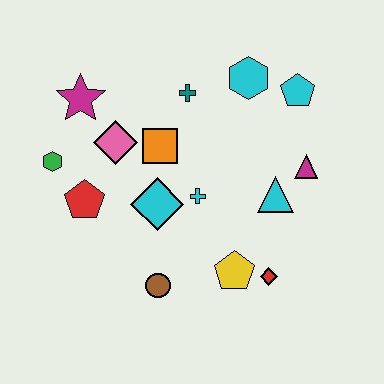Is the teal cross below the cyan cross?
No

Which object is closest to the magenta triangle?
The cyan triangle is closest to the magenta triangle.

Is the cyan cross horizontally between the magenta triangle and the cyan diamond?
Yes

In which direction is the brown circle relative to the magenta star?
The brown circle is below the magenta star.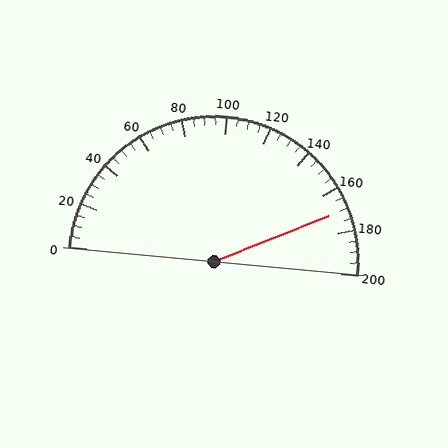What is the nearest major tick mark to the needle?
The nearest major tick mark is 160.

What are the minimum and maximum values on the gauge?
The gauge ranges from 0 to 200.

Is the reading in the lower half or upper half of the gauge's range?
The reading is in the upper half of the range (0 to 200).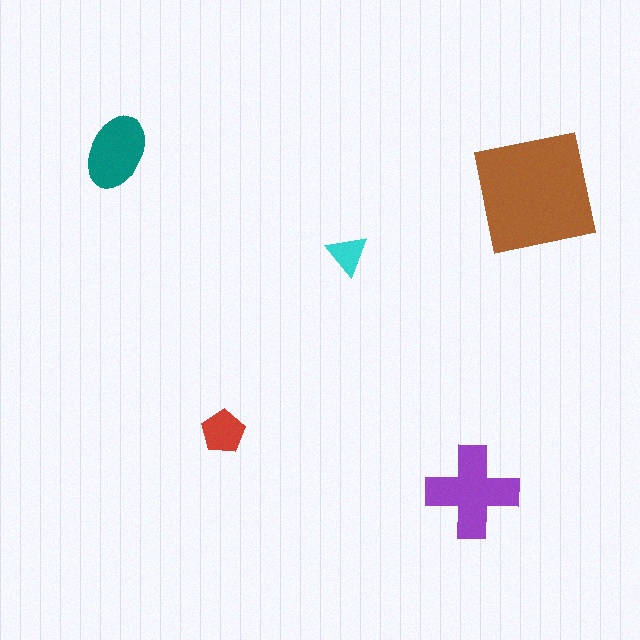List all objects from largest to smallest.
The brown square, the purple cross, the teal ellipse, the red pentagon, the cyan triangle.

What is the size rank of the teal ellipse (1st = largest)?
3rd.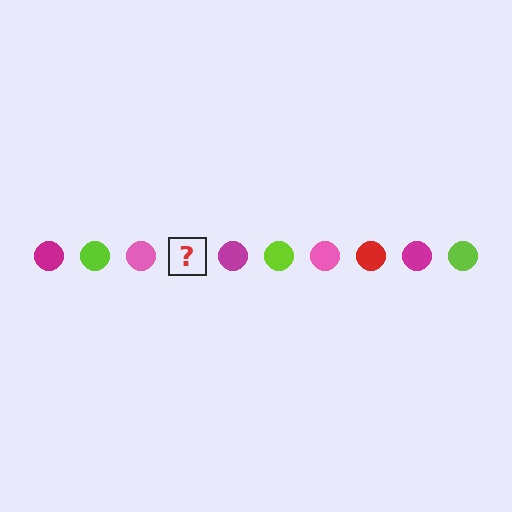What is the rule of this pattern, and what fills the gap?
The rule is that the pattern cycles through magenta, lime, pink, red circles. The gap should be filled with a red circle.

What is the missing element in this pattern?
The missing element is a red circle.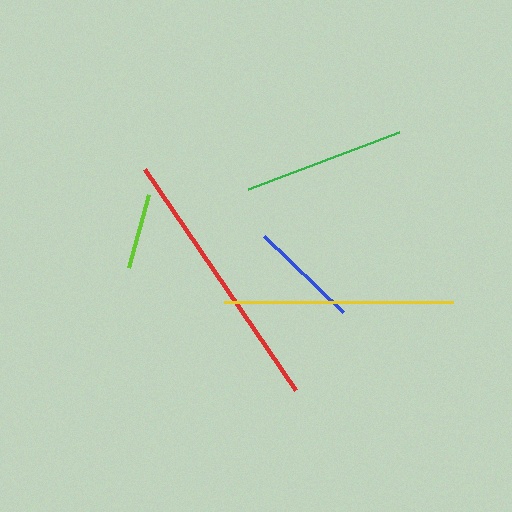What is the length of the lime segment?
The lime segment is approximately 77 pixels long.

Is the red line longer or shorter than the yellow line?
The red line is longer than the yellow line.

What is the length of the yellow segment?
The yellow segment is approximately 229 pixels long.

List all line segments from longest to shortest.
From longest to shortest: red, yellow, green, blue, lime.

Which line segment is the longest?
The red line is the longest at approximately 268 pixels.